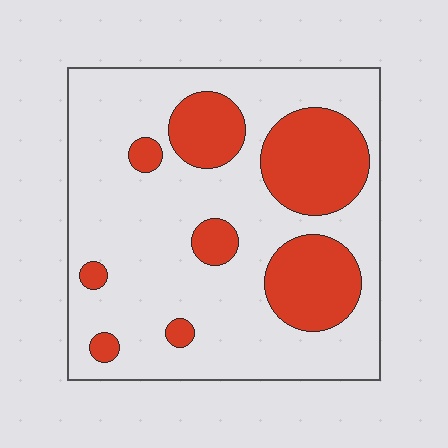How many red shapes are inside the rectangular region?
8.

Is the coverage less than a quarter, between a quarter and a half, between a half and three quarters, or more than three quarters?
Between a quarter and a half.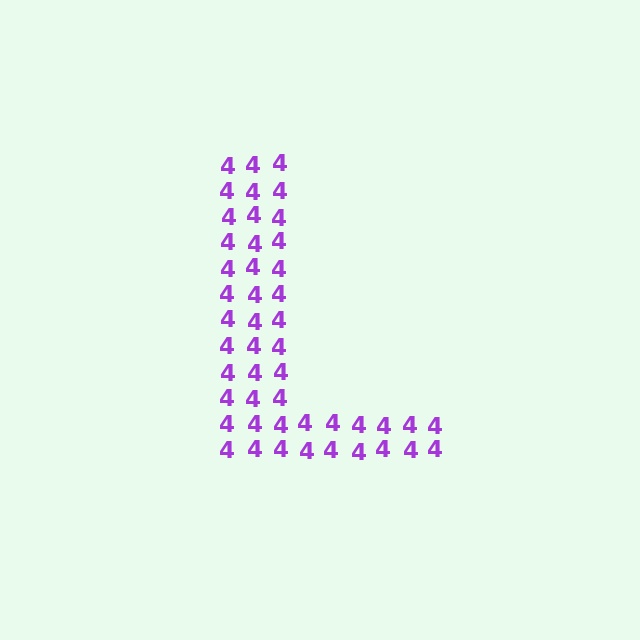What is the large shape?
The large shape is the letter L.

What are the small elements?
The small elements are digit 4's.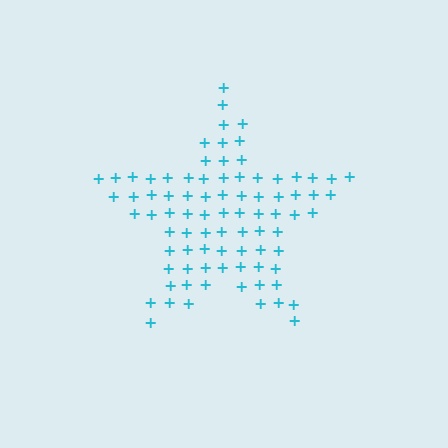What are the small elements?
The small elements are plus signs.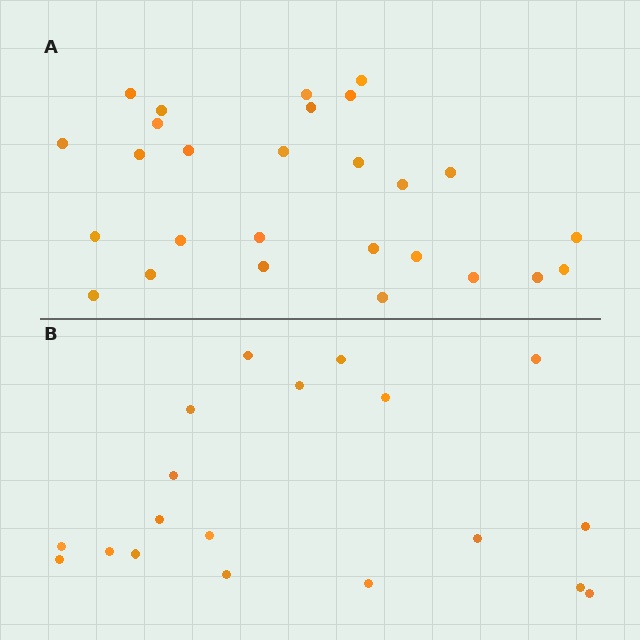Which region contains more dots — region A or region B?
Region A (the top region) has more dots.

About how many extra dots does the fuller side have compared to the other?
Region A has roughly 8 or so more dots than region B.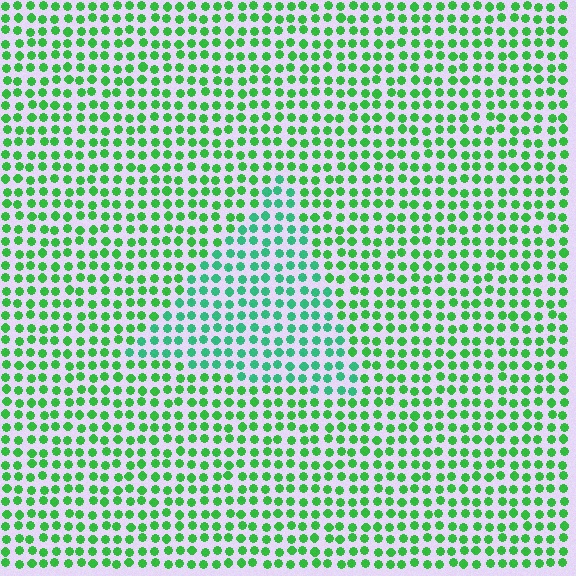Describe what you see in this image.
The image is filled with small green elements in a uniform arrangement. A triangle-shaped region is visible where the elements are tinted to a slightly different hue, forming a subtle color boundary.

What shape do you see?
I see a triangle.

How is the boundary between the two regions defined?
The boundary is defined purely by a slight shift in hue (about 29 degrees). Spacing, size, and orientation are identical on both sides.